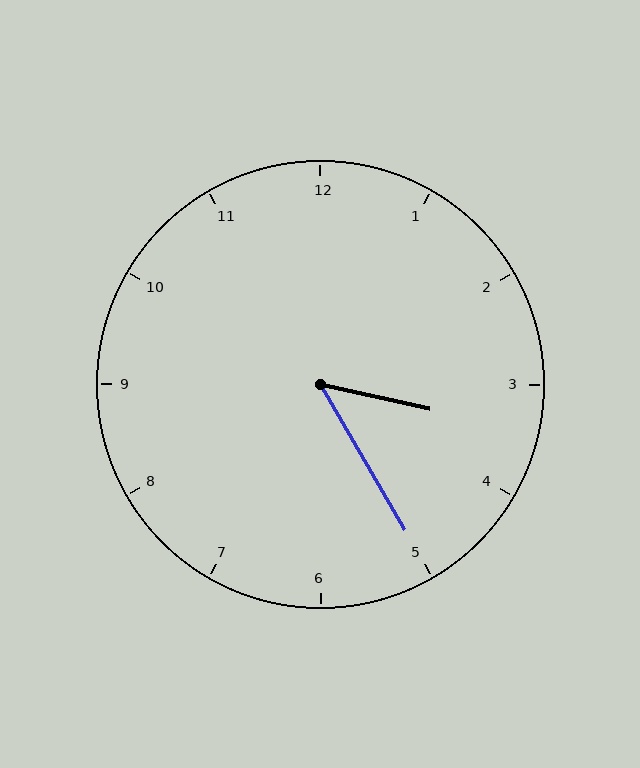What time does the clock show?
3:25.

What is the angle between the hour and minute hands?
Approximately 48 degrees.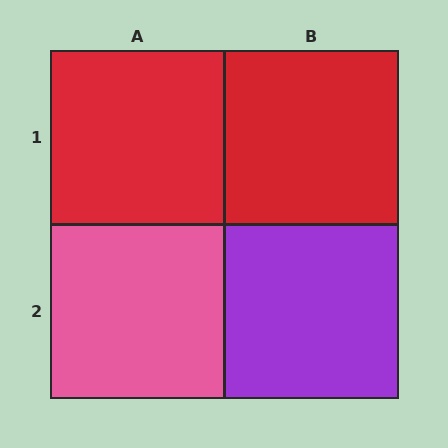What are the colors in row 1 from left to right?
Red, red.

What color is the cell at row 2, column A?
Pink.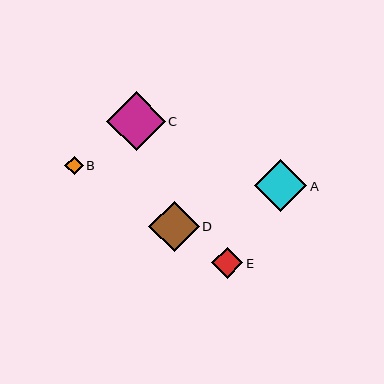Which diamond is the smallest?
Diamond B is the smallest with a size of approximately 18 pixels.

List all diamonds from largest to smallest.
From largest to smallest: C, A, D, E, B.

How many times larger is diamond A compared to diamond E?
Diamond A is approximately 1.7 times the size of diamond E.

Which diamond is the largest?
Diamond C is the largest with a size of approximately 59 pixels.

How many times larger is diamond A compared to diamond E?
Diamond A is approximately 1.7 times the size of diamond E.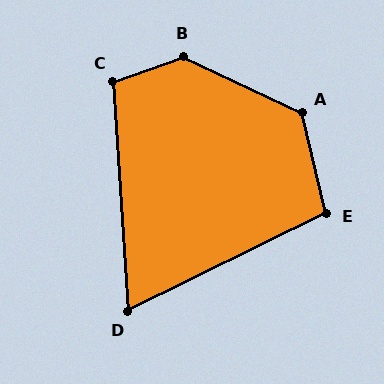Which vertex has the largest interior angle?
B, at approximately 135 degrees.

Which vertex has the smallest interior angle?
D, at approximately 67 degrees.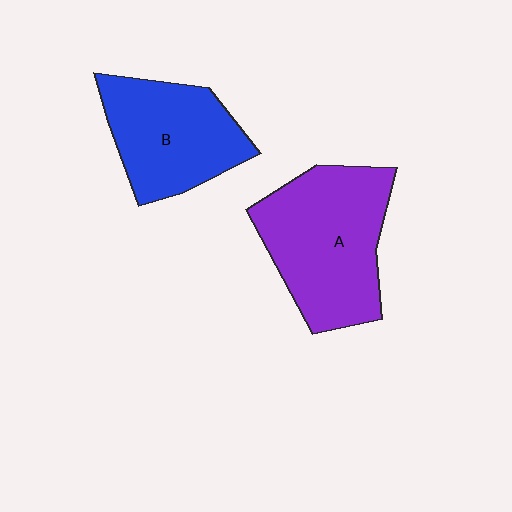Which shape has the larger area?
Shape A (purple).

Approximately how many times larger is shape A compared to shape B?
Approximately 1.3 times.